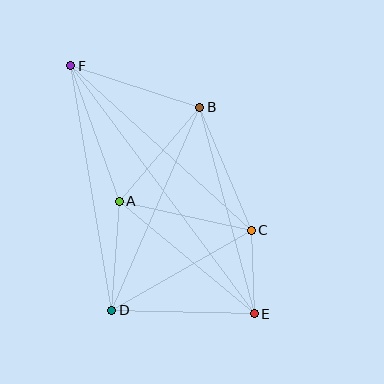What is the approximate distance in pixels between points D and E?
The distance between D and E is approximately 143 pixels.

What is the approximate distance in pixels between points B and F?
The distance between B and F is approximately 135 pixels.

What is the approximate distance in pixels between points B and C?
The distance between B and C is approximately 133 pixels.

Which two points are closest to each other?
Points C and E are closest to each other.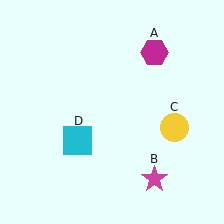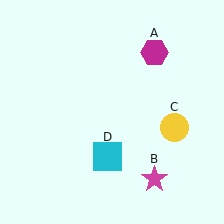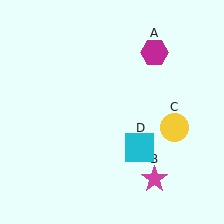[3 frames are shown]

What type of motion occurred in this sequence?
The cyan square (object D) rotated counterclockwise around the center of the scene.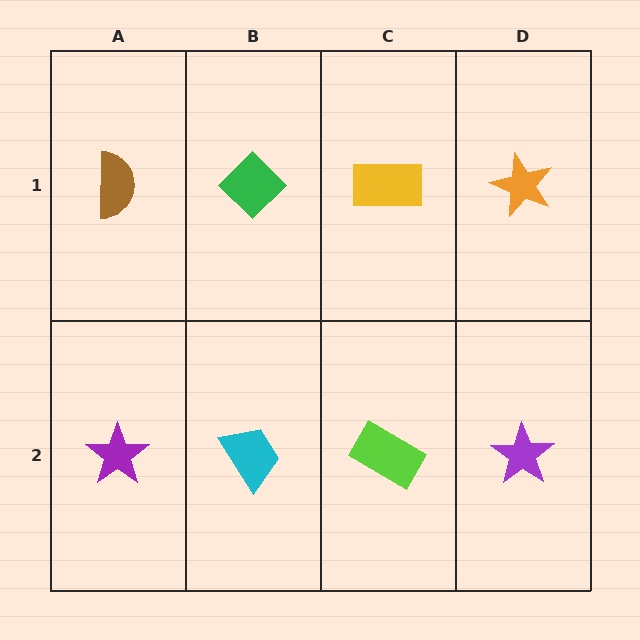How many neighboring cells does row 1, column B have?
3.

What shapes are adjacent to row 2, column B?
A green diamond (row 1, column B), a purple star (row 2, column A), a lime rectangle (row 2, column C).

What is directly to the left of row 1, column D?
A yellow rectangle.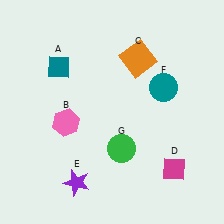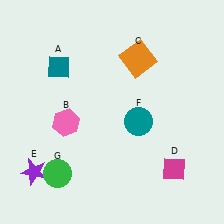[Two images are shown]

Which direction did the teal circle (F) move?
The teal circle (F) moved down.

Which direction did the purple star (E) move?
The purple star (E) moved left.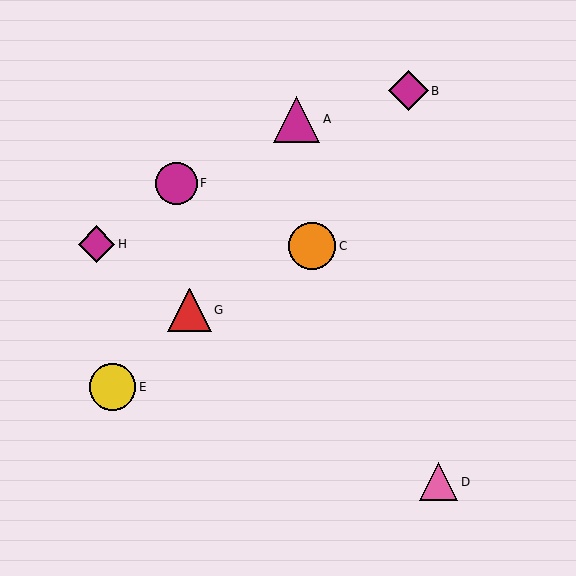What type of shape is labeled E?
Shape E is a yellow circle.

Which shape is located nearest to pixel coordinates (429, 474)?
The pink triangle (labeled D) at (438, 482) is nearest to that location.